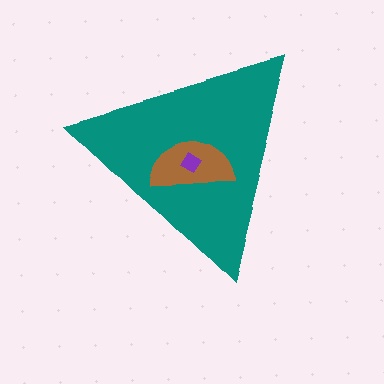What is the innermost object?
The purple diamond.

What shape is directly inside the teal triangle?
The brown semicircle.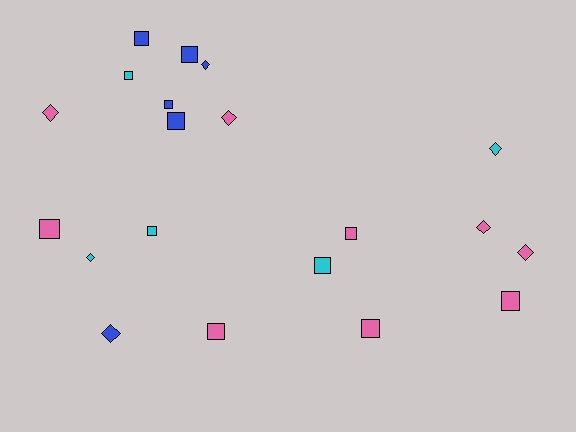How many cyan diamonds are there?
There are 2 cyan diamonds.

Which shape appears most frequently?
Square, with 12 objects.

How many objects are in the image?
There are 20 objects.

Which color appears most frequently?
Pink, with 9 objects.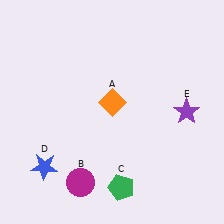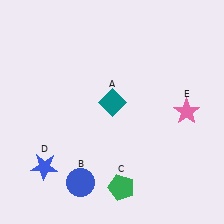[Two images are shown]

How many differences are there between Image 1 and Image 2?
There are 3 differences between the two images.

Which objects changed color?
A changed from orange to teal. B changed from magenta to blue. E changed from purple to pink.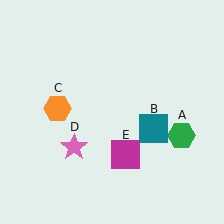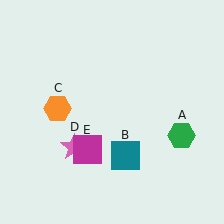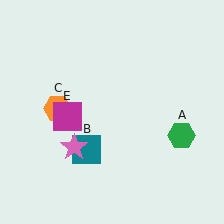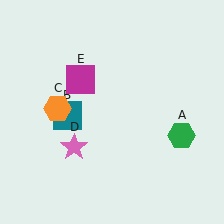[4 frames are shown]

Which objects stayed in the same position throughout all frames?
Green hexagon (object A) and orange hexagon (object C) and pink star (object D) remained stationary.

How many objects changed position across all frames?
2 objects changed position: teal square (object B), magenta square (object E).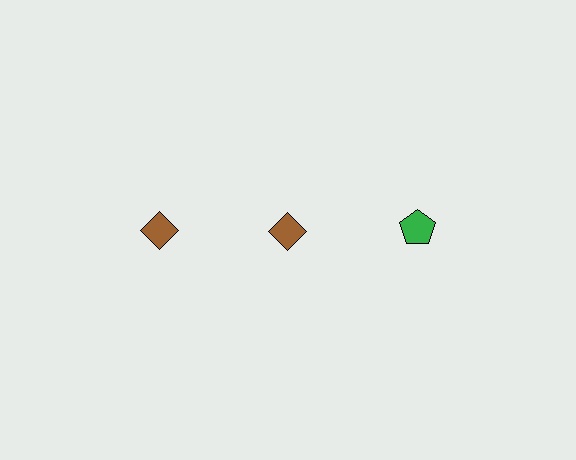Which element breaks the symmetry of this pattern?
The green pentagon in the top row, center column breaks the symmetry. All other shapes are brown diamonds.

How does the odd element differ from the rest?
It differs in both color (green instead of brown) and shape (pentagon instead of diamond).